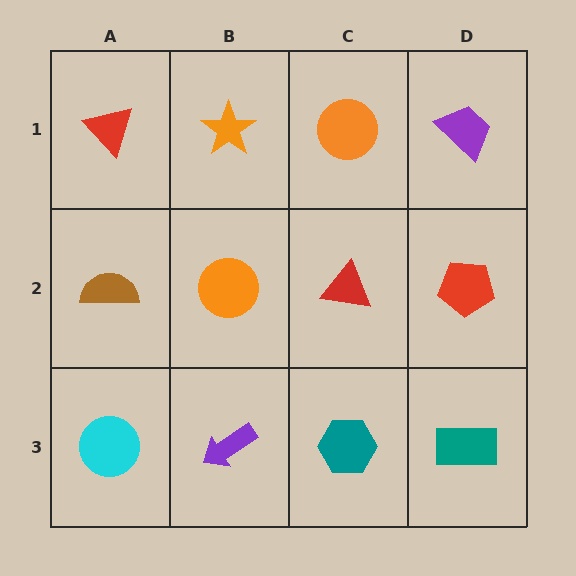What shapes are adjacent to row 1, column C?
A red triangle (row 2, column C), an orange star (row 1, column B), a purple trapezoid (row 1, column D).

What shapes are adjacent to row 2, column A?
A red triangle (row 1, column A), a cyan circle (row 3, column A), an orange circle (row 2, column B).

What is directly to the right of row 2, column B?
A red triangle.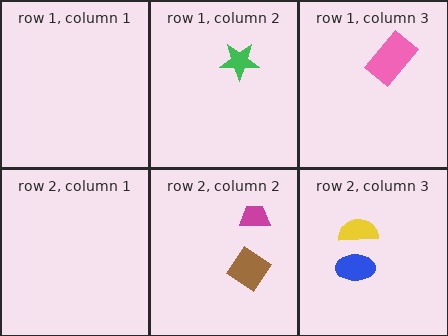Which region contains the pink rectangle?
The row 1, column 3 region.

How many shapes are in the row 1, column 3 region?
1.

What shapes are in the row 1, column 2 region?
The green star.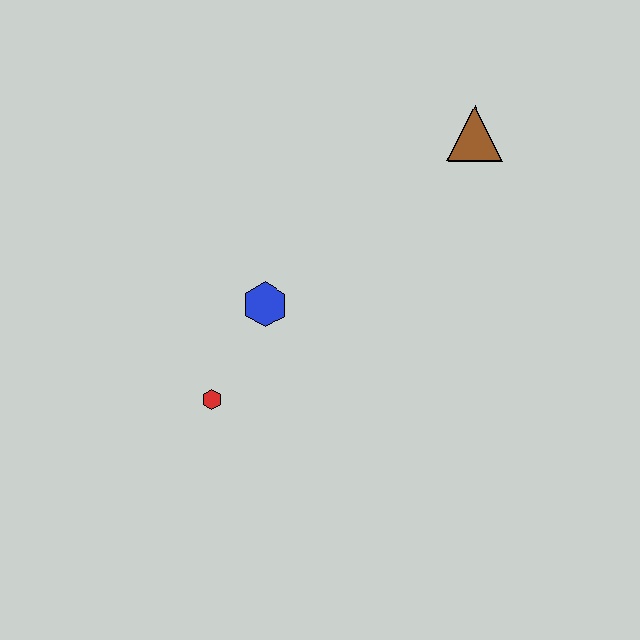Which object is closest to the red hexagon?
The blue hexagon is closest to the red hexagon.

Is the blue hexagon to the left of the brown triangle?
Yes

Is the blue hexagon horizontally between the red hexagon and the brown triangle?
Yes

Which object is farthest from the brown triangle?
The red hexagon is farthest from the brown triangle.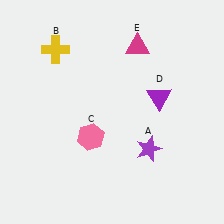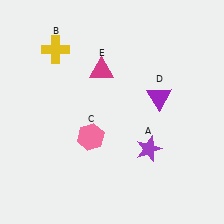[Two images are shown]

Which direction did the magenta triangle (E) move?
The magenta triangle (E) moved left.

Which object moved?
The magenta triangle (E) moved left.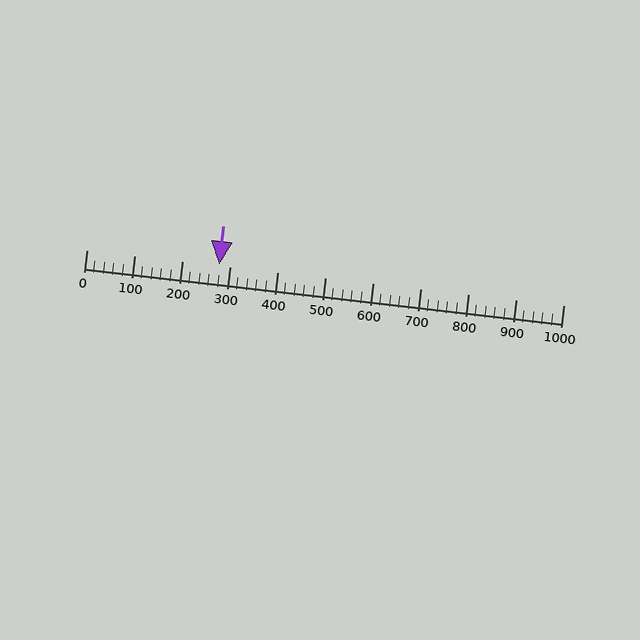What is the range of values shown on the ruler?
The ruler shows values from 0 to 1000.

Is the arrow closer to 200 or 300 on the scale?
The arrow is closer to 300.